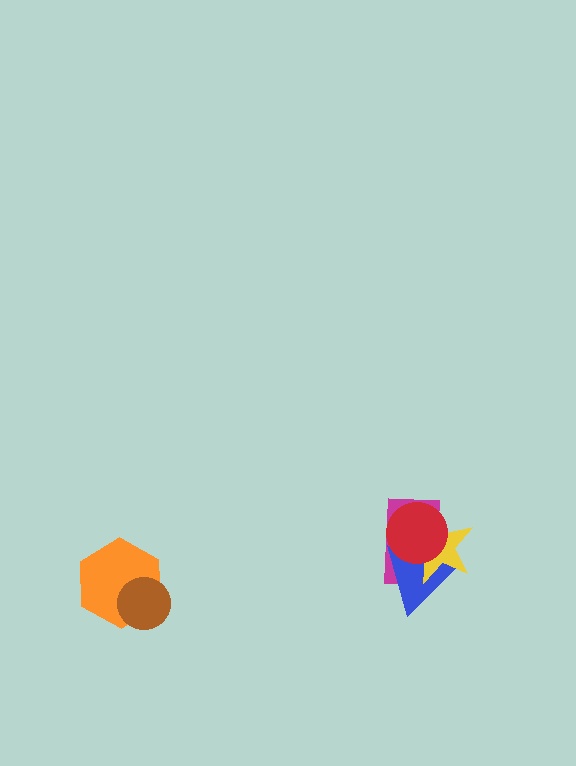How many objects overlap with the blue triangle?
3 objects overlap with the blue triangle.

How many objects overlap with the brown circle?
1 object overlaps with the brown circle.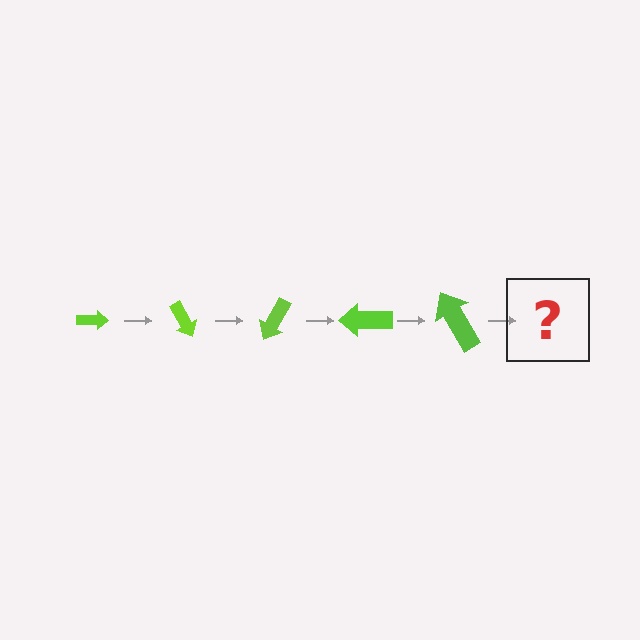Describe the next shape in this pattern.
It should be an arrow, larger than the previous one and rotated 300 degrees from the start.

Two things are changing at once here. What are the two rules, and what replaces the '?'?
The two rules are that the arrow grows larger each step and it rotates 60 degrees each step. The '?' should be an arrow, larger than the previous one and rotated 300 degrees from the start.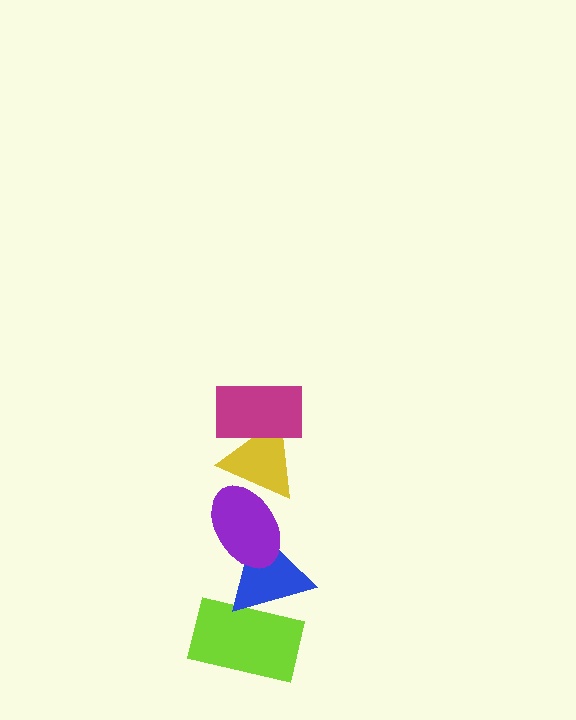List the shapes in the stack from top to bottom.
From top to bottom: the magenta rectangle, the yellow triangle, the purple ellipse, the blue triangle, the lime rectangle.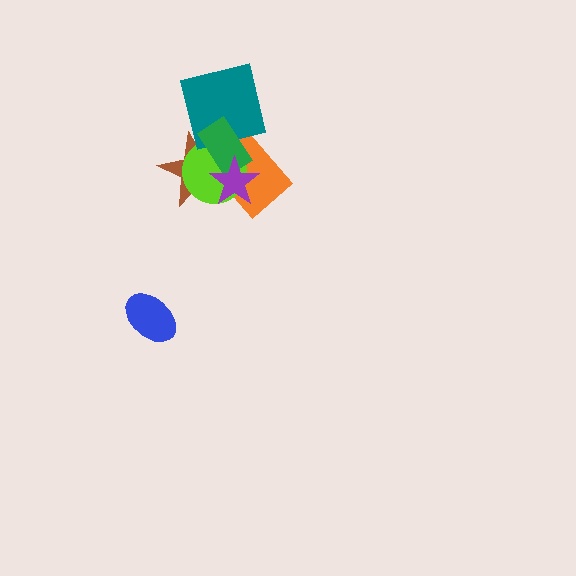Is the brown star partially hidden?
Yes, it is partially covered by another shape.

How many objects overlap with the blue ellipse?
0 objects overlap with the blue ellipse.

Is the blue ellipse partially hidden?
No, no other shape covers it.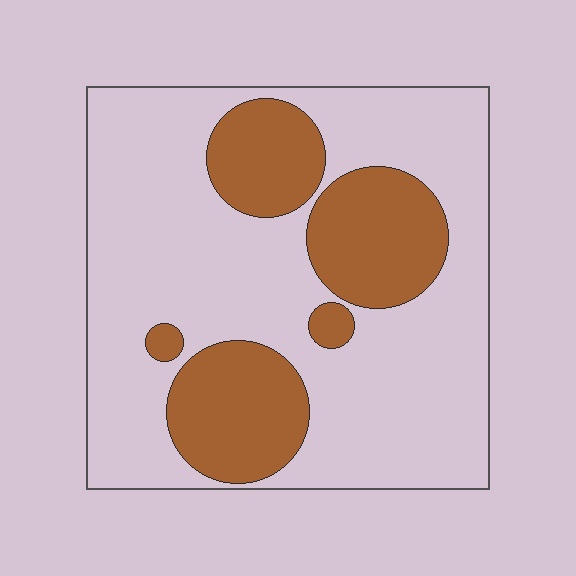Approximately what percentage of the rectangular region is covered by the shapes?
Approximately 30%.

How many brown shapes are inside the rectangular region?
5.